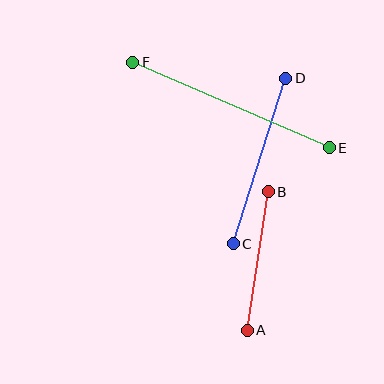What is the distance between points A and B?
The distance is approximately 140 pixels.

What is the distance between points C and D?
The distance is approximately 174 pixels.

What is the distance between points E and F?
The distance is approximately 214 pixels.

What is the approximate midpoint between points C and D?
The midpoint is at approximately (259, 161) pixels.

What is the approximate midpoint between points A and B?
The midpoint is at approximately (258, 261) pixels.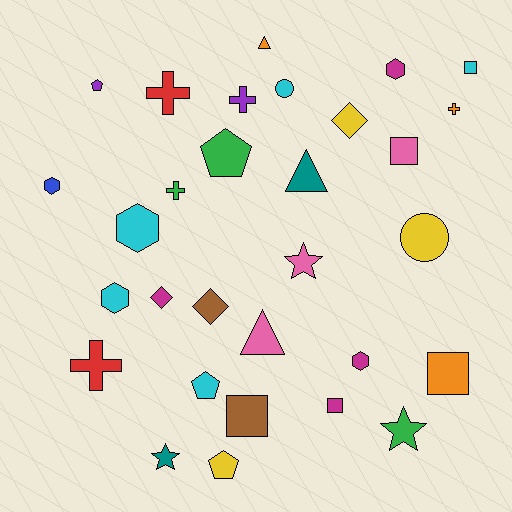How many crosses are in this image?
There are 5 crosses.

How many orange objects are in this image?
There are 3 orange objects.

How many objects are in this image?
There are 30 objects.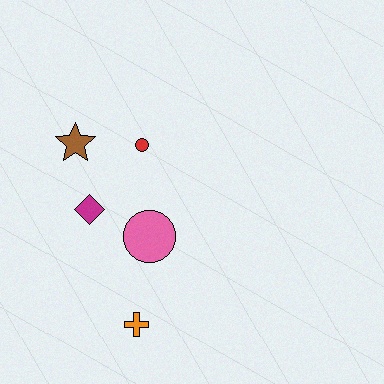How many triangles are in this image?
There are no triangles.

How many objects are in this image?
There are 5 objects.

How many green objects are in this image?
There are no green objects.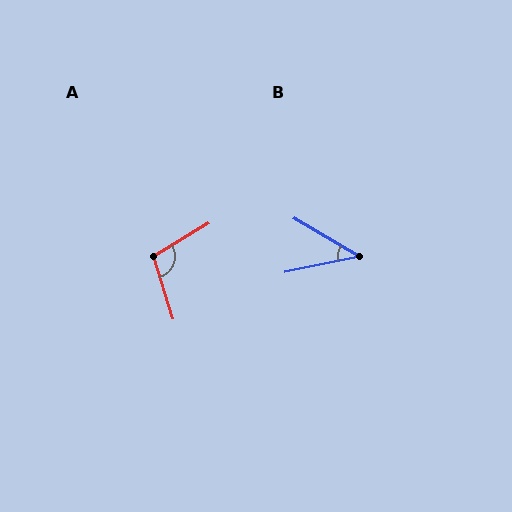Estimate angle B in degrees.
Approximately 42 degrees.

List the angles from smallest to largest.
B (42°), A (104°).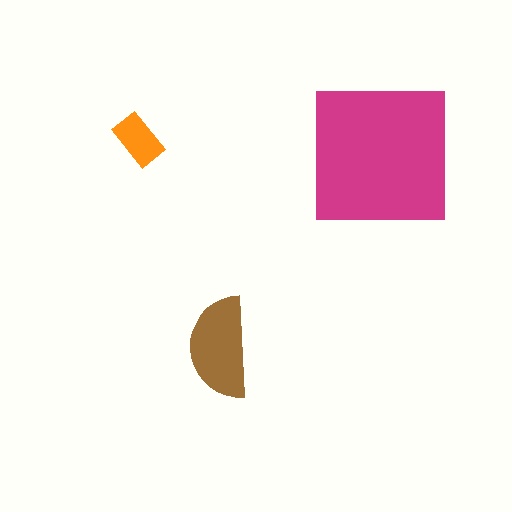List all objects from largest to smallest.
The magenta square, the brown semicircle, the orange rectangle.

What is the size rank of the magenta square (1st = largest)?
1st.